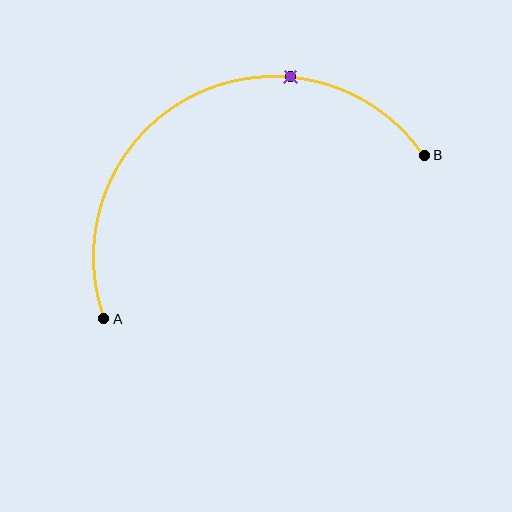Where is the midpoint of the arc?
The arc midpoint is the point on the curve farthest from the straight line joining A and B. It sits above that line.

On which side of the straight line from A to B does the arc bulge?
The arc bulges above the straight line connecting A and B.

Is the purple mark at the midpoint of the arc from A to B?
No. The purple mark lies on the arc but is closer to endpoint B. The arc midpoint would be at the point on the curve equidistant along the arc from both A and B.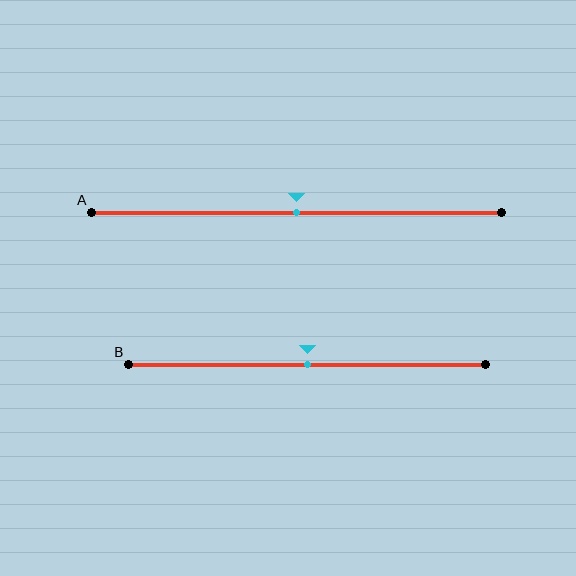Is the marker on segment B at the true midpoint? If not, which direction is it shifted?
Yes, the marker on segment B is at the true midpoint.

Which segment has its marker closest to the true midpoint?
Segment A has its marker closest to the true midpoint.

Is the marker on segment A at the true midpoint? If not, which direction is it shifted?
Yes, the marker on segment A is at the true midpoint.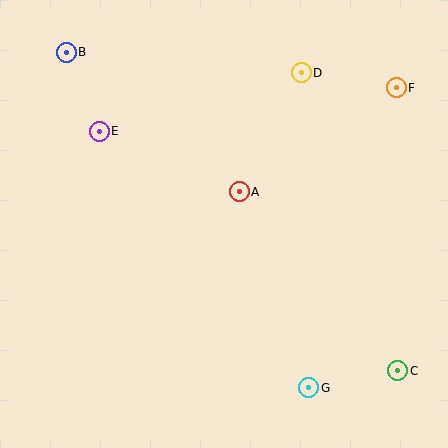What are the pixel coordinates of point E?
Point E is at (99, 131).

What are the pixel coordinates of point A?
Point A is at (239, 192).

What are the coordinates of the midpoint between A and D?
The midpoint between A and D is at (270, 132).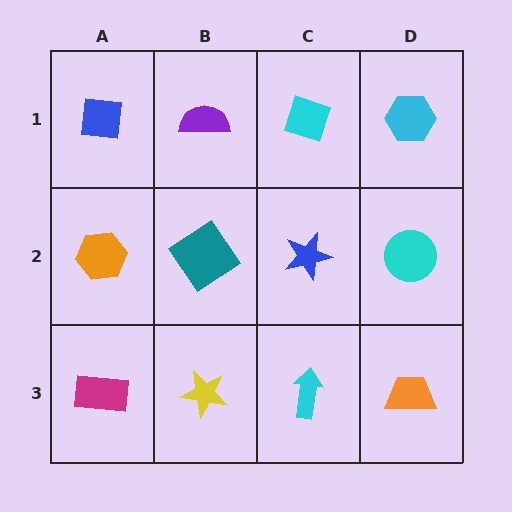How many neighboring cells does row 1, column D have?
2.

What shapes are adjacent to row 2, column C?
A cyan diamond (row 1, column C), a cyan arrow (row 3, column C), a teal diamond (row 2, column B), a cyan circle (row 2, column D).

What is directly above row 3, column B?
A teal diamond.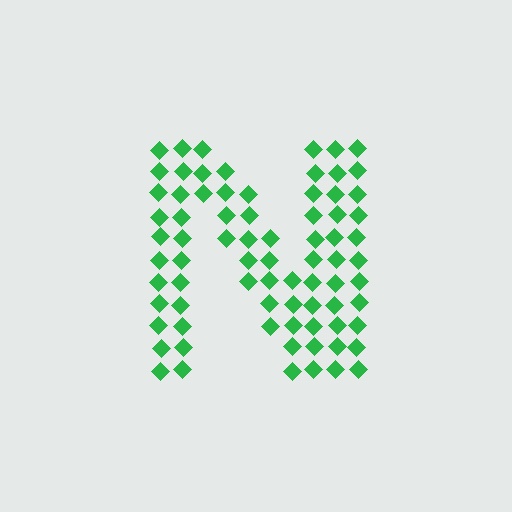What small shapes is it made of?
It is made of small diamonds.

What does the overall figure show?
The overall figure shows the letter N.